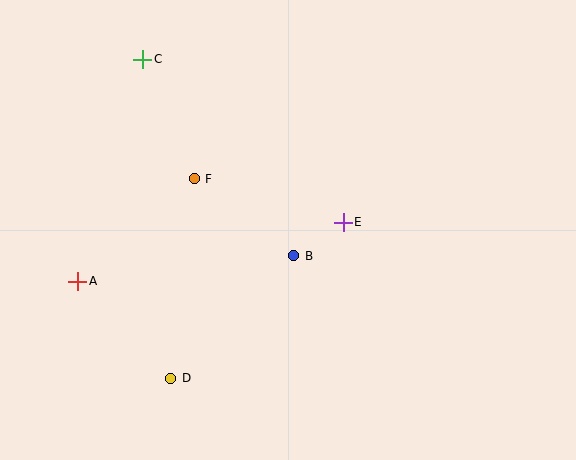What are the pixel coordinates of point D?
Point D is at (171, 378).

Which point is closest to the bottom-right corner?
Point E is closest to the bottom-right corner.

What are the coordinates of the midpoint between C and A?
The midpoint between C and A is at (110, 170).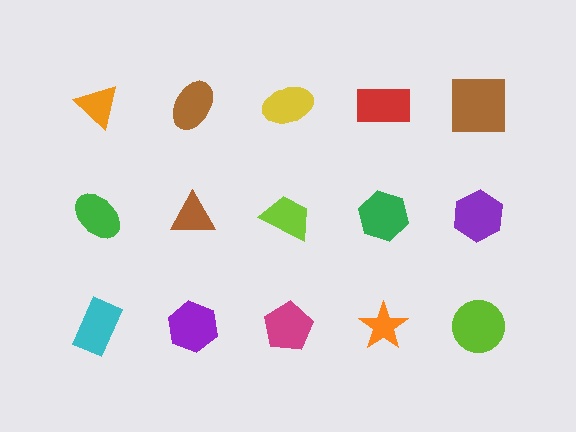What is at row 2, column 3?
A lime trapezoid.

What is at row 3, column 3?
A magenta pentagon.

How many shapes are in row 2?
5 shapes.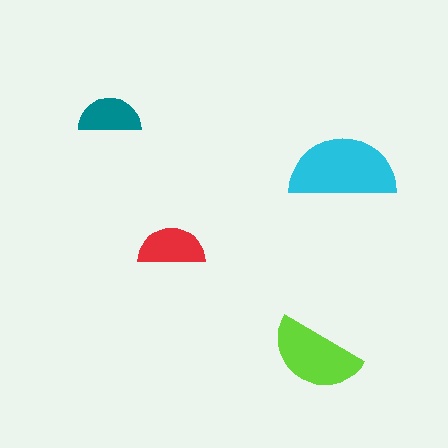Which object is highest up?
The teal semicircle is topmost.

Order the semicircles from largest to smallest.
the cyan one, the lime one, the red one, the teal one.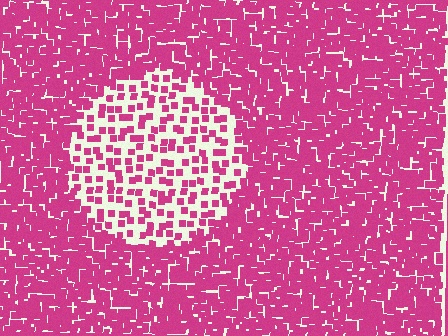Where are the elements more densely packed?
The elements are more densely packed outside the circle boundary.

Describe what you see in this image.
The image contains small magenta elements arranged at two different densities. A circle-shaped region is visible where the elements are less densely packed than the surrounding area.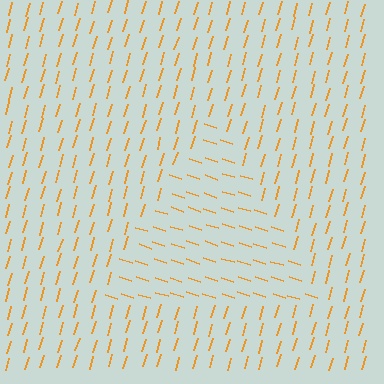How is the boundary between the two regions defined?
The boundary is defined purely by a change in line orientation (approximately 88 degrees difference). All lines are the same color and thickness.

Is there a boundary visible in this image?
Yes, there is a texture boundary formed by a change in line orientation.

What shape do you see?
I see a triangle.